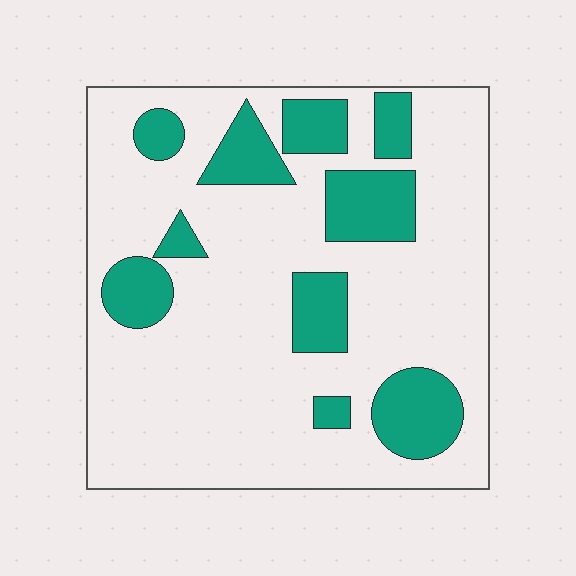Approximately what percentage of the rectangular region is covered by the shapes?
Approximately 25%.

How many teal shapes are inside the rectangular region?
10.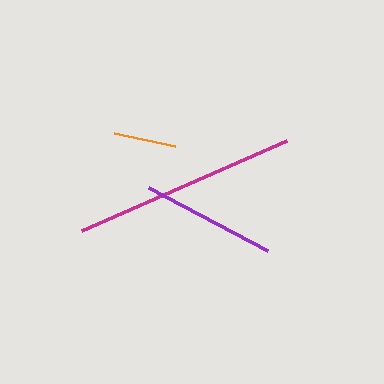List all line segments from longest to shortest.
From longest to shortest: magenta, purple, orange.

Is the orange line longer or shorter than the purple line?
The purple line is longer than the orange line.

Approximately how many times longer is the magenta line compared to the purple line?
The magenta line is approximately 1.7 times the length of the purple line.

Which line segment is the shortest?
The orange line is the shortest at approximately 63 pixels.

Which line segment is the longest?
The magenta line is the longest at approximately 224 pixels.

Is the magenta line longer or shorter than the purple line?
The magenta line is longer than the purple line.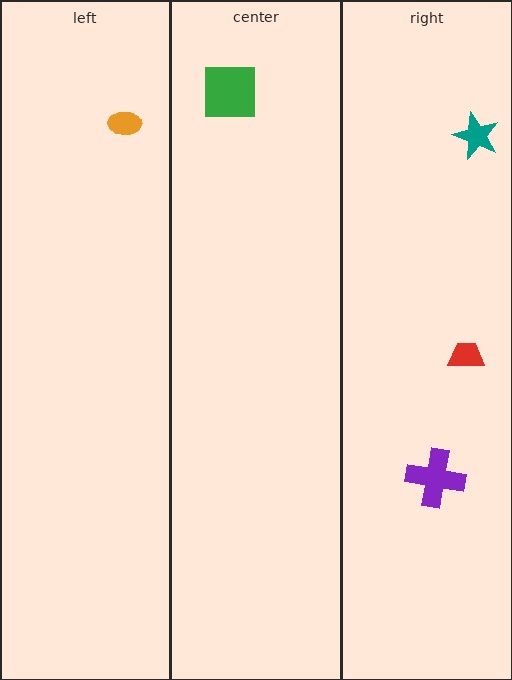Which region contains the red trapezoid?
The right region.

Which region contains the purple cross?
The right region.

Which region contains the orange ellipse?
The left region.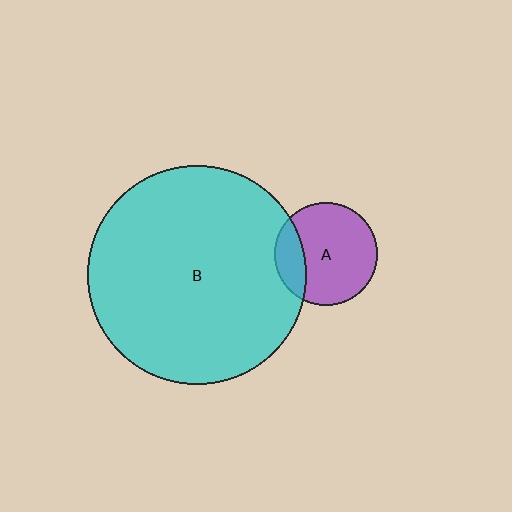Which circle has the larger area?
Circle B (cyan).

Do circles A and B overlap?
Yes.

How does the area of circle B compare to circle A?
Approximately 4.5 times.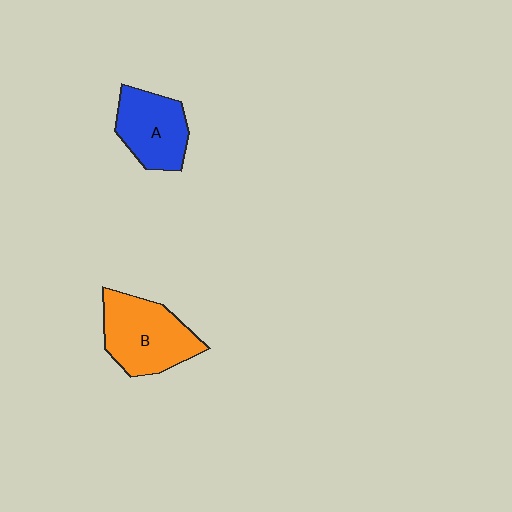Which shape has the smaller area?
Shape A (blue).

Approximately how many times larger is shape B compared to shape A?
Approximately 1.3 times.